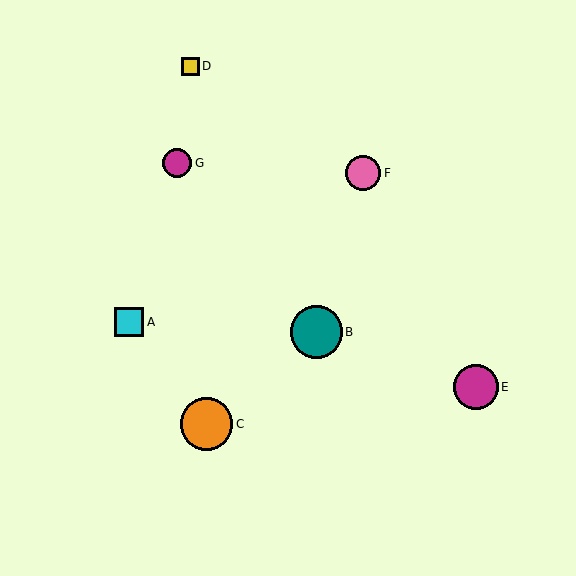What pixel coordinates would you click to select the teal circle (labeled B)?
Click at (316, 332) to select the teal circle B.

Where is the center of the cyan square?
The center of the cyan square is at (129, 322).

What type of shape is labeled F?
Shape F is a pink circle.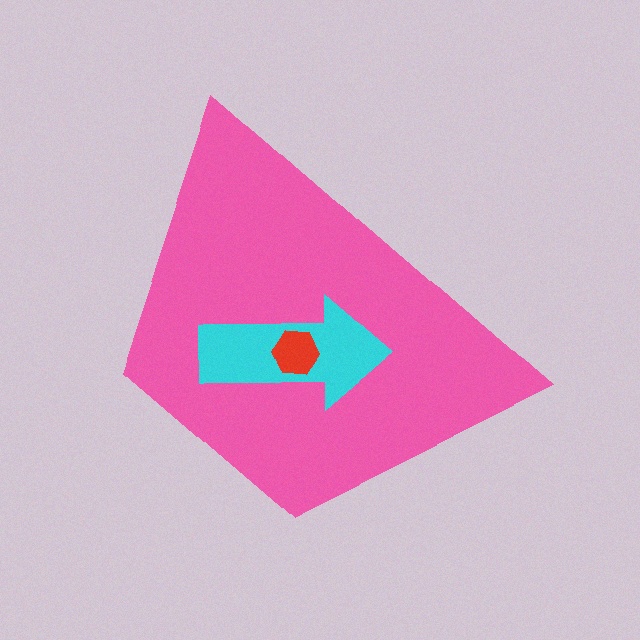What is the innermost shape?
The red hexagon.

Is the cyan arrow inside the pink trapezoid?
Yes.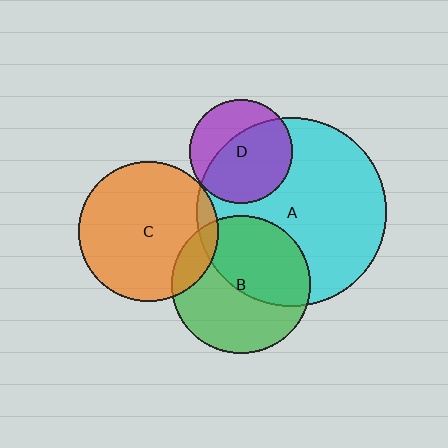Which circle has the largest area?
Circle A (cyan).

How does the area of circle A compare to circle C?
Approximately 1.8 times.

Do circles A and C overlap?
Yes.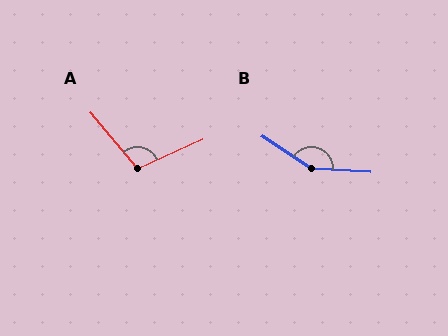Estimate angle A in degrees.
Approximately 106 degrees.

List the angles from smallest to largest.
A (106°), B (151°).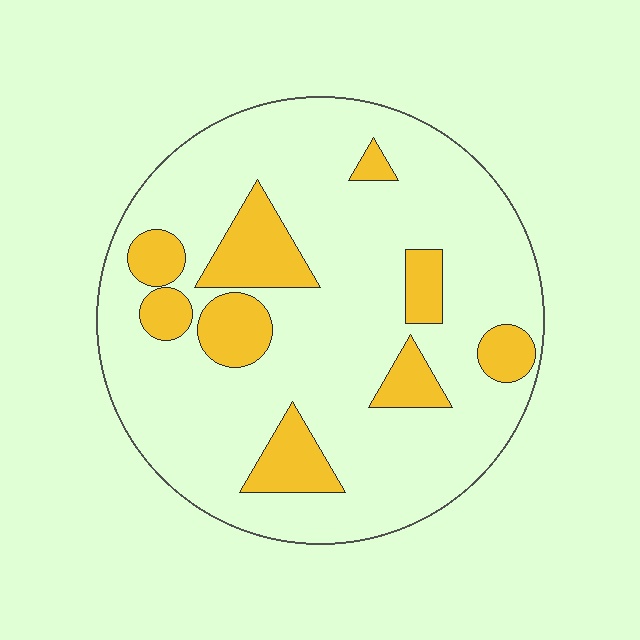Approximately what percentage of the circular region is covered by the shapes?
Approximately 20%.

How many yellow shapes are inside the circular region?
9.